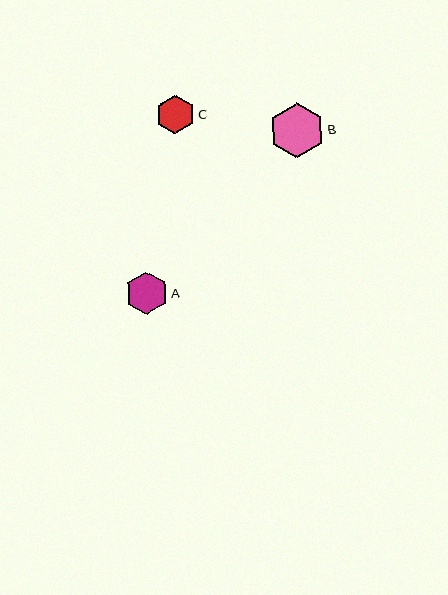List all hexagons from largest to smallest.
From largest to smallest: B, A, C.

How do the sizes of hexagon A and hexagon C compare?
Hexagon A and hexagon C are approximately the same size.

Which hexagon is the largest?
Hexagon B is the largest with a size of approximately 55 pixels.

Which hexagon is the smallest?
Hexagon C is the smallest with a size of approximately 39 pixels.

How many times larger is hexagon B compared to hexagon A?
Hexagon B is approximately 1.3 times the size of hexagon A.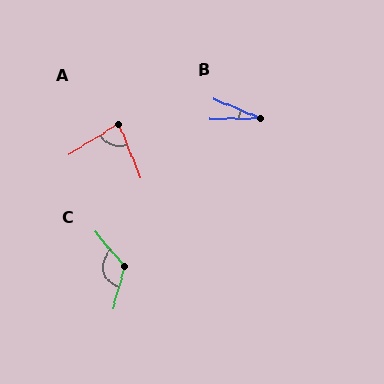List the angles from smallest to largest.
B (23°), A (80°), C (124°).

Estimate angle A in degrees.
Approximately 80 degrees.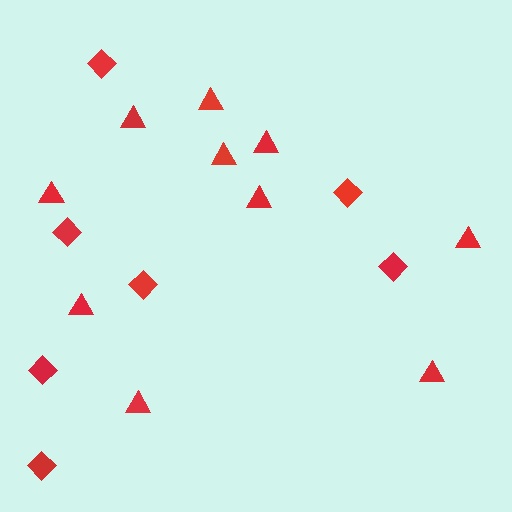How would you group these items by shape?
There are 2 groups: one group of triangles (10) and one group of diamonds (7).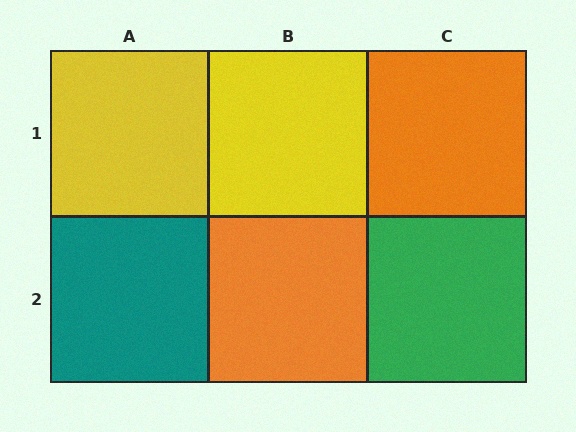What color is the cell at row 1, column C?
Orange.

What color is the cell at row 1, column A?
Yellow.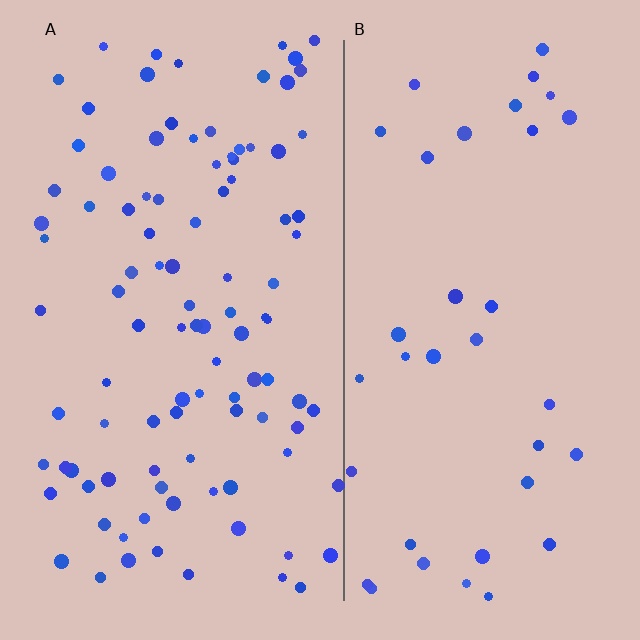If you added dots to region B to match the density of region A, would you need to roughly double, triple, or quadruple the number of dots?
Approximately triple.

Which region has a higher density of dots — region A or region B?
A (the left).